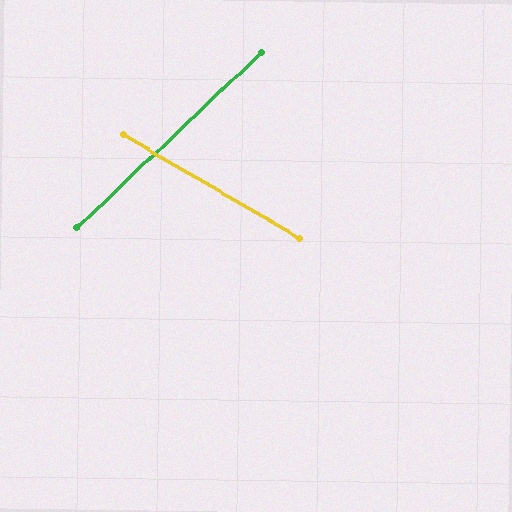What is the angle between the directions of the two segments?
Approximately 74 degrees.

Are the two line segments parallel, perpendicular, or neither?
Neither parallel nor perpendicular — they differ by about 74°.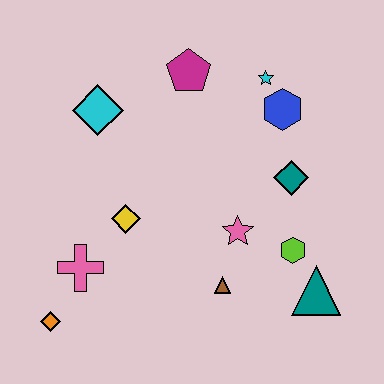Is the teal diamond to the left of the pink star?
No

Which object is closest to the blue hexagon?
The cyan star is closest to the blue hexagon.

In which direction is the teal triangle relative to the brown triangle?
The teal triangle is to the right of the brown triangle.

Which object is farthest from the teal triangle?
The cyan diamond is farthest from the teal triangle.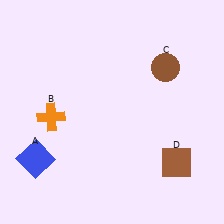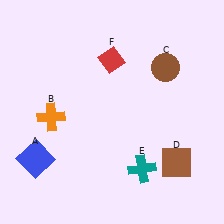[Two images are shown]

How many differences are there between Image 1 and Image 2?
There are 2 differences between the two images.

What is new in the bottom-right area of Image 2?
A teal cross (E) was added in the bottom-right area of Image 2.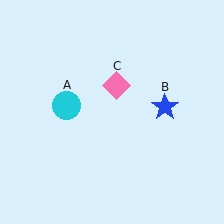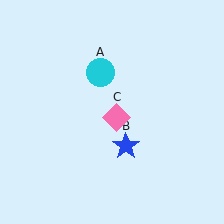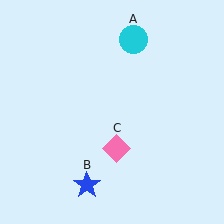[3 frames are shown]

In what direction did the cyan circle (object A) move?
The cyan circle (object A) moved up and to the right.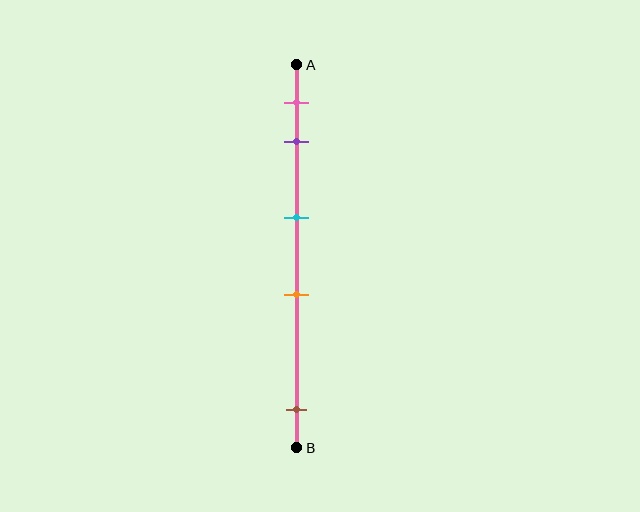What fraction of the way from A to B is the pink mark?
The pink mark is approximately 10% (0.1) of the way from A to B.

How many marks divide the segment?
There are 5 marks dividing the segment.